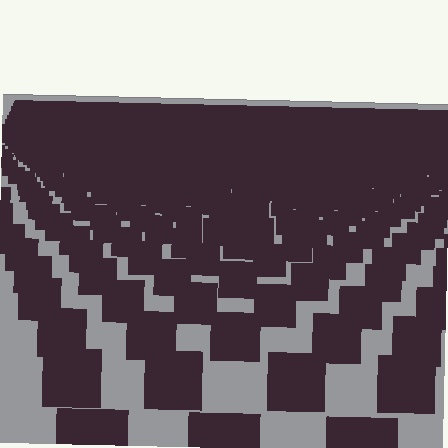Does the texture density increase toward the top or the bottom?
Density increases toward the top.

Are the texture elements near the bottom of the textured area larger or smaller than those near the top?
Larger. Near the bottom, elements are closer to the viewer and appear at a bigger on-screen size.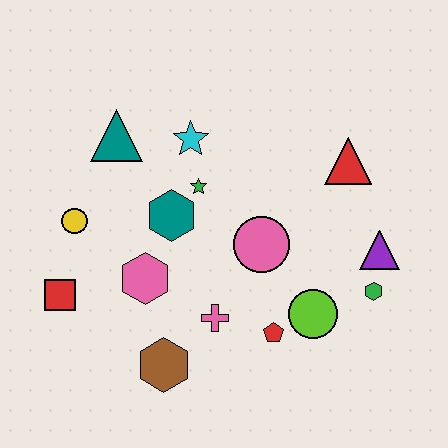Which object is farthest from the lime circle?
The teal triangle is farthest from the lime circle.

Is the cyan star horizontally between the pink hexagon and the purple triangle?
Yes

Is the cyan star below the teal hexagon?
No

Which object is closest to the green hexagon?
The purple triangle is closest to the green hexagon.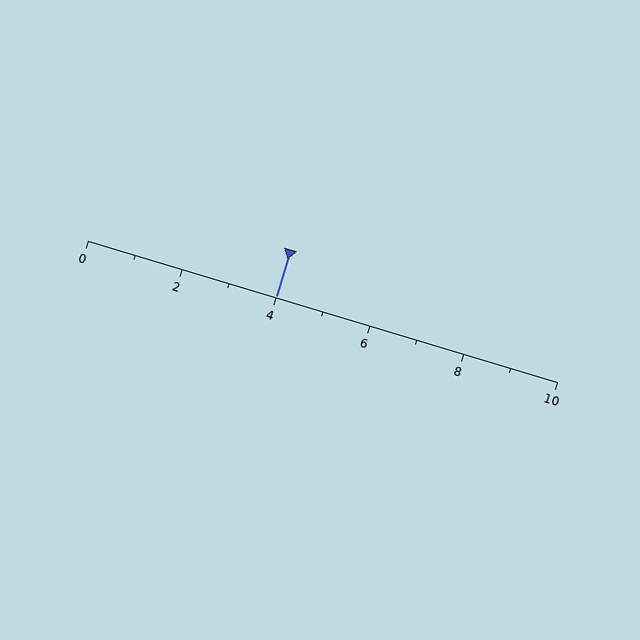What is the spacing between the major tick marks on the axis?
The major ticks are spaced 2 apart.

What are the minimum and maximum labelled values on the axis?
The axis runs from 0 to 10.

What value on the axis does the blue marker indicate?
The marker indicates approximately 4.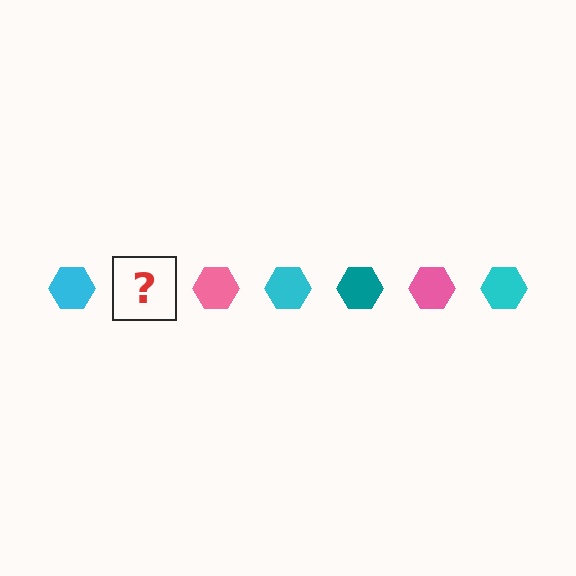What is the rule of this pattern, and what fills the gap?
The rule is that the pattern cycles through cyan, teal, pink hexagons. The gap should be filled with a teal hexagon.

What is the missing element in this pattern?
The missing element is a teal hexagon.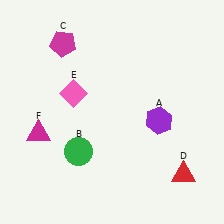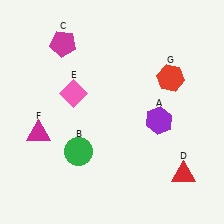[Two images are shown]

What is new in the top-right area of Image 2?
A red hexagon (G) was added in the top-right area of Image 2.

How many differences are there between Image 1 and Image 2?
There is 1 difference between the two images.